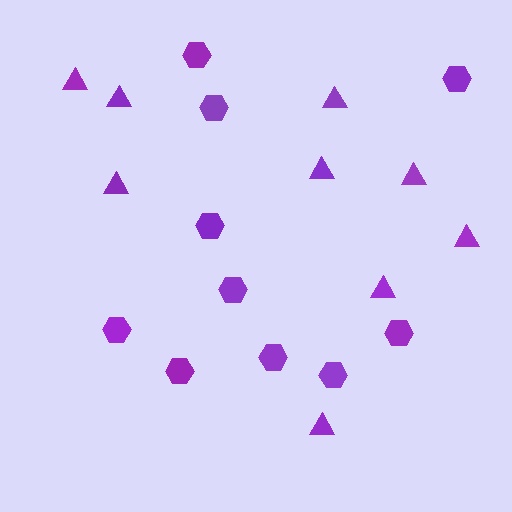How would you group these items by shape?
There are 2 groups: one group of hexagons (10) and one group of triangles (9).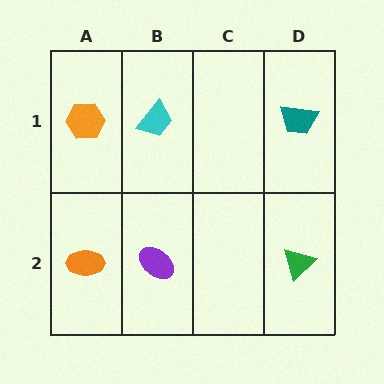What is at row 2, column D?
A green triangle.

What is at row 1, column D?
A teal trapezoid.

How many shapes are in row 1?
3 shapes.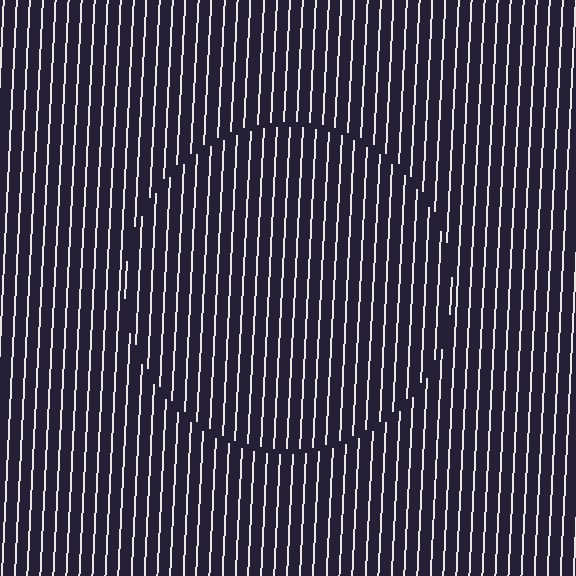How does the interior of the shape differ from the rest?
The interior of the shape contains the same grating, shifted by half a period — the contour is defined by the phase discontinuity where line-ends from the inner and outer gratings abut.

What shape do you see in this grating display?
An illusory circle. The interior of the shape contains the same grating, shifted by half a period — the contour is defined by the phase discontinuity where line-ends from the inner and outer gratings abut.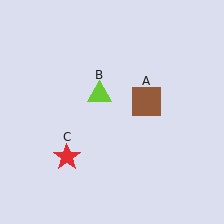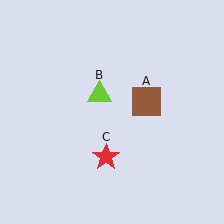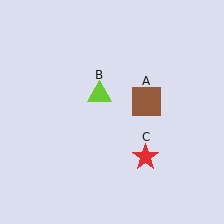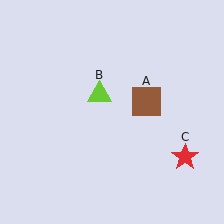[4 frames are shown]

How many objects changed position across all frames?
1 object changed position: red star (object C).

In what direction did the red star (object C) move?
The red star (object C) moved right.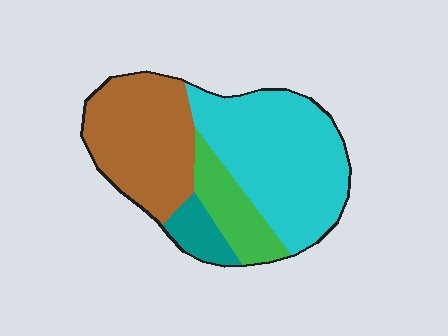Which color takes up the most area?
Cyan, at roughly 45%.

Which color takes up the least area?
Teal, at roughly 10%.